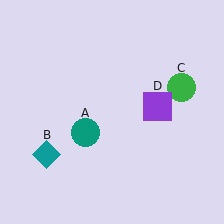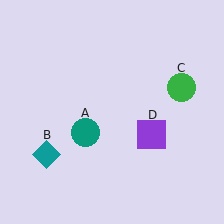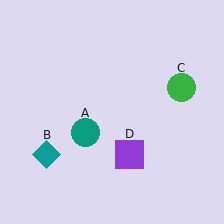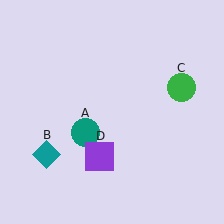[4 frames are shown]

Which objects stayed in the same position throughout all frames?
Teal circle (object A) and teal diamond (object B) and green circle (object C) remained stationary.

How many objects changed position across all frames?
1 object changed position: purple square (object D).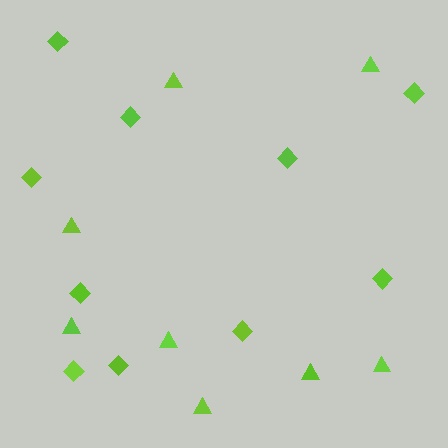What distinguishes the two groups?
There are 2 groups: one group of diamonds (10) and one group of triangles (8).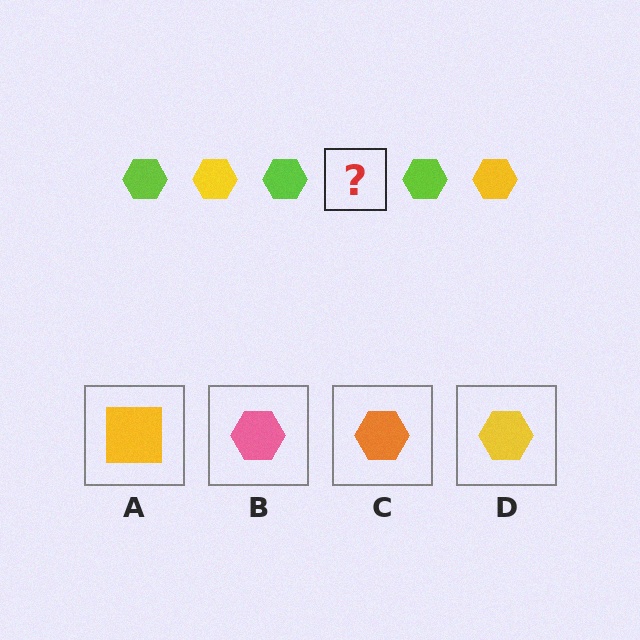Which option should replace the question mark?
Option D.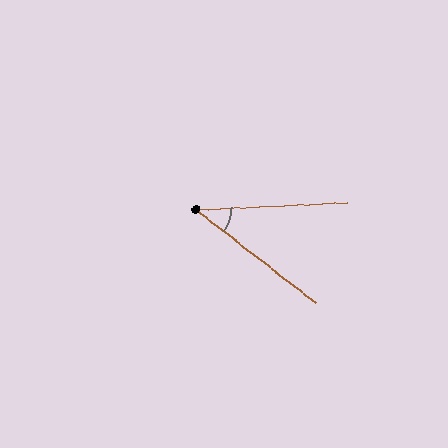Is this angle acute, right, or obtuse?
It is acute.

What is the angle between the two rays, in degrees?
Approximately 41 degrees.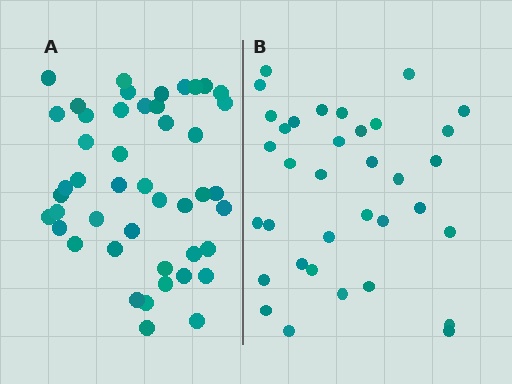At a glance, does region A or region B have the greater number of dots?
Region A (the left region) has more dots.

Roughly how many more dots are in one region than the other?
Region A has roughly 12 or so more dots than region B.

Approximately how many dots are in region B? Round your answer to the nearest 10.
About 40 dots. (The exact count is 35, which rounds to 40.)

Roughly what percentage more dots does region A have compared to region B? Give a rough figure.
About 30% more.